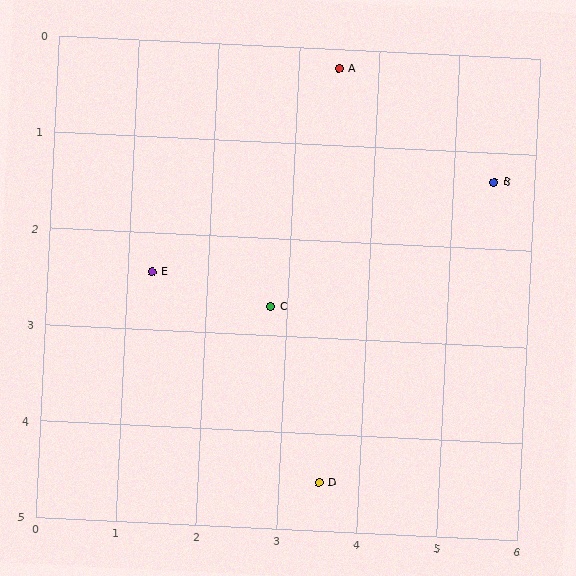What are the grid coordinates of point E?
Point E is at approximately (1.3, 2.4).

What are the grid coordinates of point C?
Point C is at approximately (2.8, 2.7).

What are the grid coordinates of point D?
Point D is at approximately (3.5, 4.5).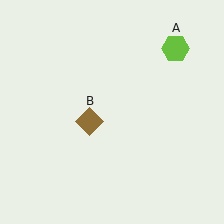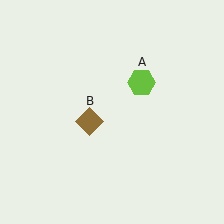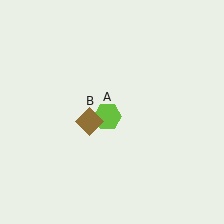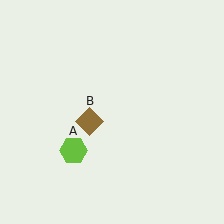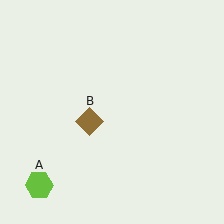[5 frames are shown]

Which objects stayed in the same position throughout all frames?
Brown diamond (object B) remained stationary.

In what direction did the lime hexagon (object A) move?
The lime hexagon (object A) moved down and to the left.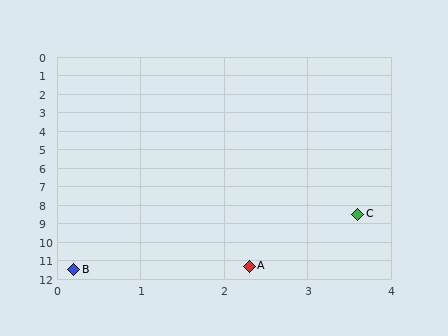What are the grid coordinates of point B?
Point B is at approximately (0.2, 11.5).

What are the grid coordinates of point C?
Point C is at approximately (3.6, 8.5).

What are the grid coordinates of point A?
Point A is at approximately (2.3, 11.3).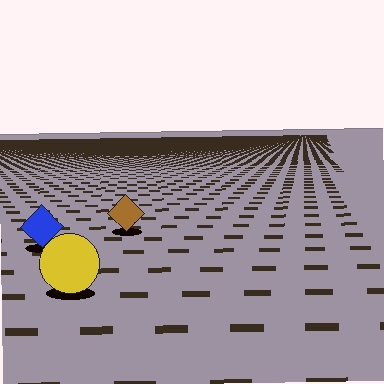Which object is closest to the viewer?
The yellow circle is closest. The texture marks near it are larger and more spread out.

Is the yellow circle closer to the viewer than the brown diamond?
Yes. The yellow circle is closer — you can tell from the texture gradient: the ground texture is coarser near it.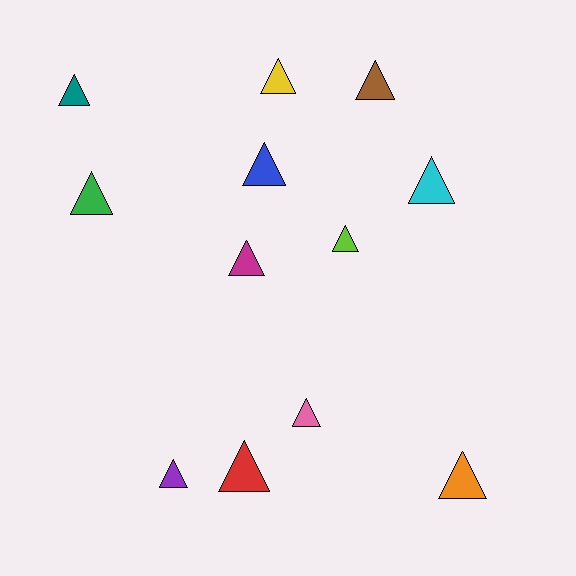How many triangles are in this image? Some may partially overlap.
There are 12 triangles.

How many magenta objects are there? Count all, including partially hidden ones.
There is 1 magenta object.